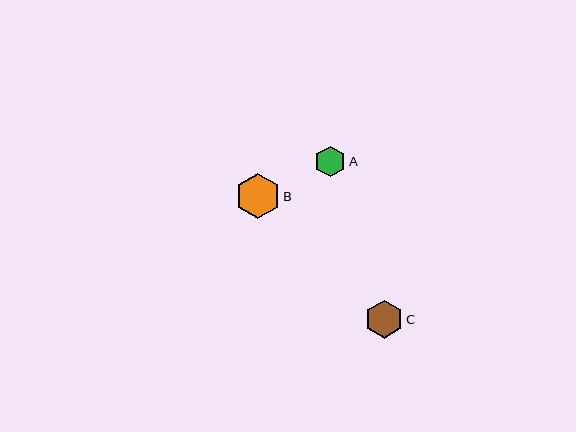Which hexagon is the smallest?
Hexagon A is the smallest with a size of approximately 31 pixels.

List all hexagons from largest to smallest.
From largest to smallest: B, C, A.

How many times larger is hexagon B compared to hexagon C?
Hexagon B is approximately 1.2 times the size of hexagon C.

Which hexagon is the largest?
Hexagon B is the largest with a size of approximately 45 pixels.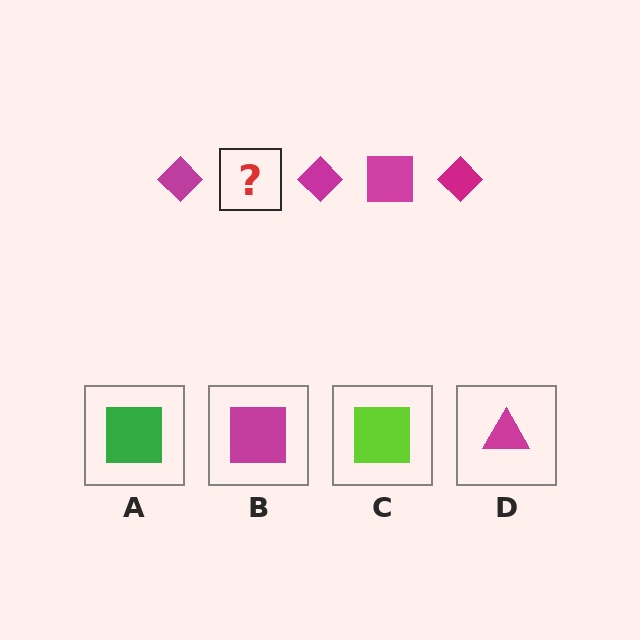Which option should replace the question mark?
Option B.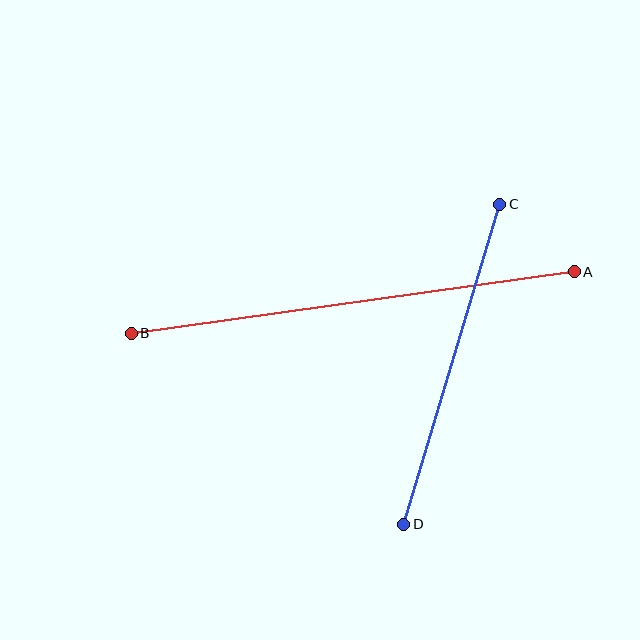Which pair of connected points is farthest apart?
Points A and B are farthest apart.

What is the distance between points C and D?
The distance is approximately 334 pixels.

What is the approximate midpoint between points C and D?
The midpoint is at approximately (452, 364) pixels.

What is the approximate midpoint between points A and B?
The midpoint is at approximately (353, 303) pixels.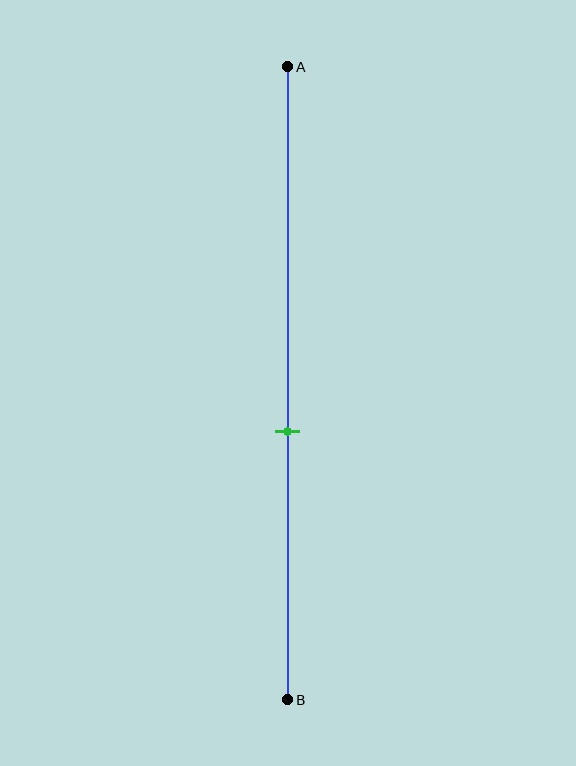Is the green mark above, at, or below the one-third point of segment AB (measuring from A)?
The green mark is below the one-third point of segment AB.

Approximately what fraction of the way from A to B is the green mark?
The green mark is approximately 60% of the way from A to B.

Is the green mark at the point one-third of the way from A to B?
No, the mark is at about 60% from A, not at the 33% one-third point.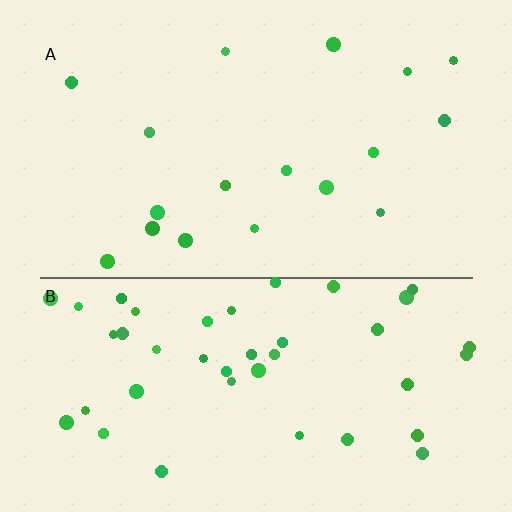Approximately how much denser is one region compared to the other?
Approximately 2.4× — region B over region A.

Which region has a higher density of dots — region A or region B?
B (the bottom).